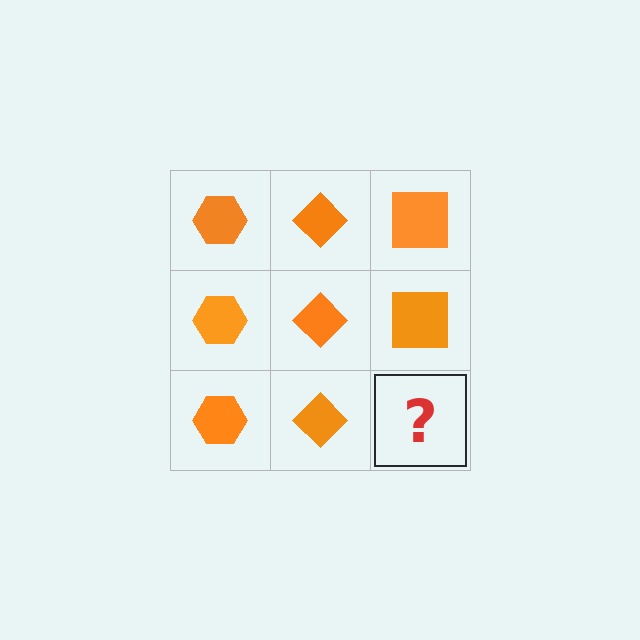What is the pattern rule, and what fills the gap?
The rule is that each column has a consistent shape. The gap should be filled with an orange square.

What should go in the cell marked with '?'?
The missing cell should contain an orange square.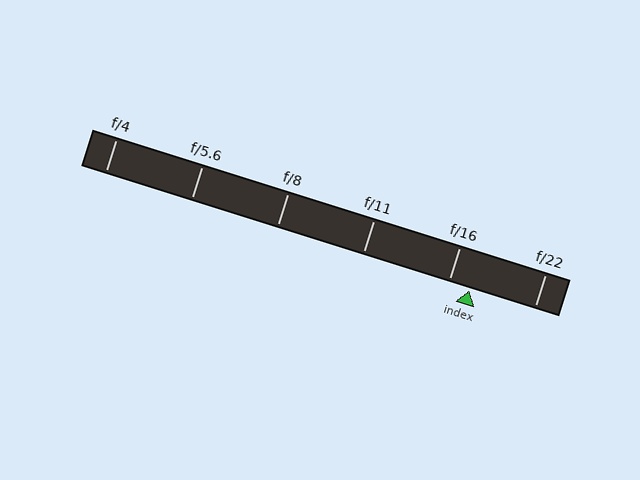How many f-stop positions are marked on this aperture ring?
There are 6 f-stop positions marked.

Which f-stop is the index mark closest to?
The index mark is closest to f/16.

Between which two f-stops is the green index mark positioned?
The index mark is between f/16 and f/22.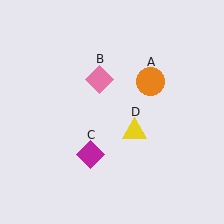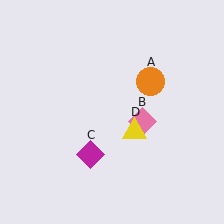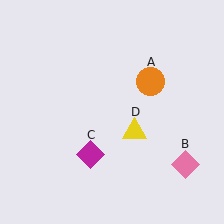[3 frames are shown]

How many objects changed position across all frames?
1 object changed position: pink diamond (object B).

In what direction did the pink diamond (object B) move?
The pink diamond (object B) moved down and to the right.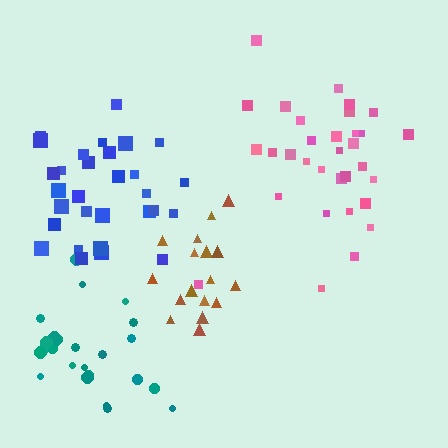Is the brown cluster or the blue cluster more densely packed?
Brown.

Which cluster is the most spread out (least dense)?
Teal.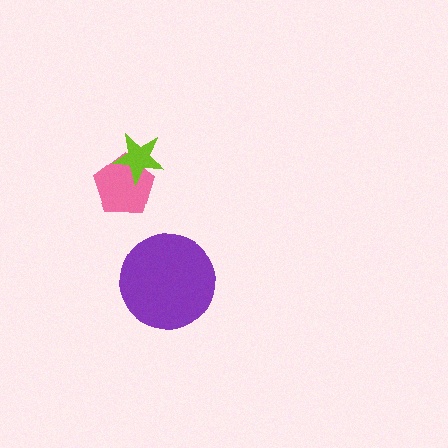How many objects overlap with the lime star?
1 object overlaps with the lime star.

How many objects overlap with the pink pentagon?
1 object overlaps with the pink pentagon.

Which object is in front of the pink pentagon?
The lime star is in front of the pink pentagon.